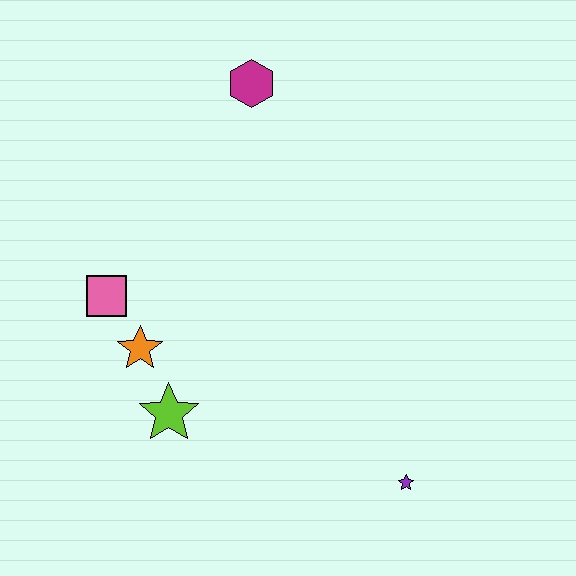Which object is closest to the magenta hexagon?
The pink square is closest to the magenta hexagon.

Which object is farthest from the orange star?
The purple star is farthest from the orange star.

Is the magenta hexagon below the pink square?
No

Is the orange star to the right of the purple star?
No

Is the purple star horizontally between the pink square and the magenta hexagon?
No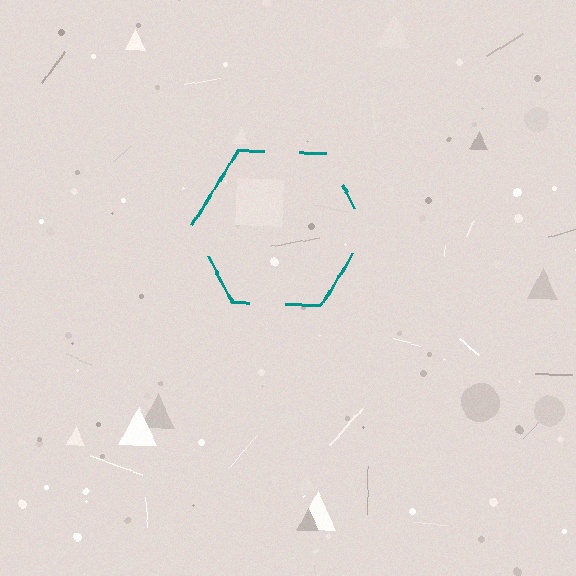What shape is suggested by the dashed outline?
The dashed outline suggests a hexagon.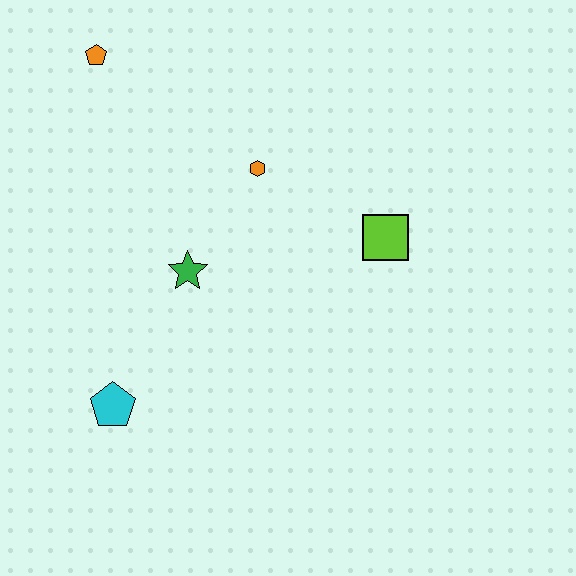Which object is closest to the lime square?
The orange hexagon is closest to the lime square.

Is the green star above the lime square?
No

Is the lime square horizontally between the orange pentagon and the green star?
No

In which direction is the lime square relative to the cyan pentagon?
The lime square is to the right of the cyan pentagon.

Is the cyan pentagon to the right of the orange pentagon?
Yes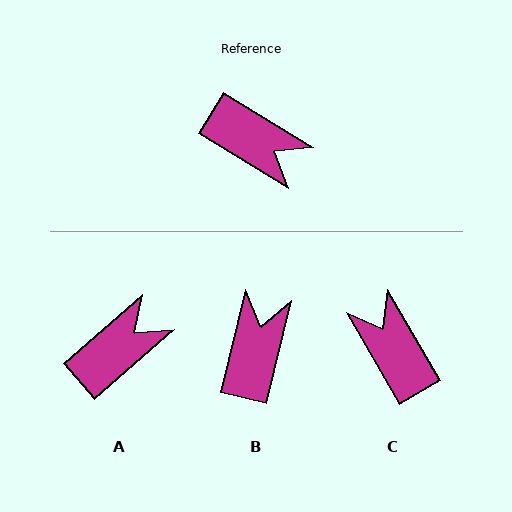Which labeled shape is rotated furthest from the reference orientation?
C, about 151 degrees away.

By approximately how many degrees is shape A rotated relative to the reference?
Approximately 72 degrees counter-clockwise.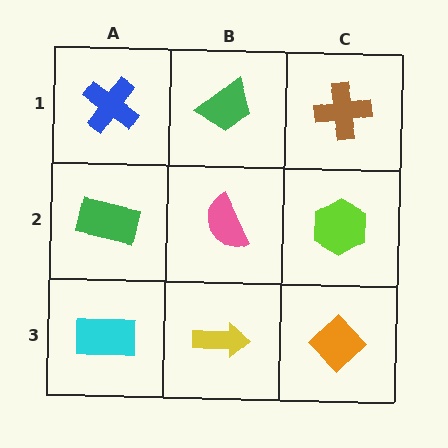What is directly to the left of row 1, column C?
A green trapezoid.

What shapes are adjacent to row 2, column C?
A brown cross (row 1, column C), an orange diamond (row 3, column C), a pink semicircle (row 2, column B).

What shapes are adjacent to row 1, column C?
A lime hexagon (row 2, column C), a green trapezoid (row 1, column B).